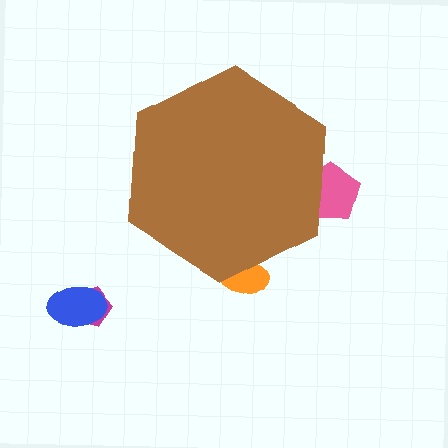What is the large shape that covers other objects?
A brown hexagon.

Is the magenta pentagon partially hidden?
No, the magenta pentagon is fully visible.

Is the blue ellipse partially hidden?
No, the blue ellipse is fully visible.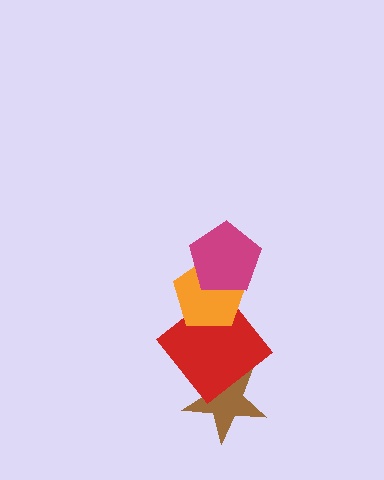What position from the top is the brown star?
The brown star is 4th from the top.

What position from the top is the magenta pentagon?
The magenta pentagon is 1st from the top.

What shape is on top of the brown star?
The red diamond is on top of the brown star.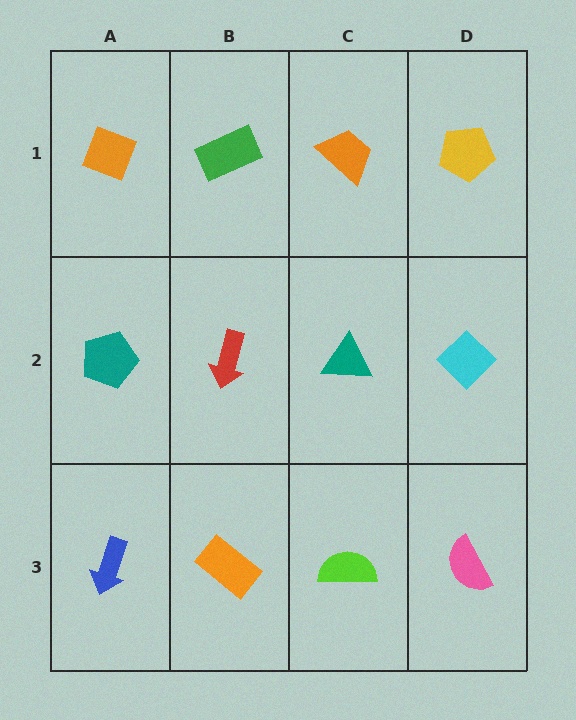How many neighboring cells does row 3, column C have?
3.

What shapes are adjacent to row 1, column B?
A red arrow (row 2, column B), an orange diamond (row 1, column A), an orange trapezoid (row 1, column C).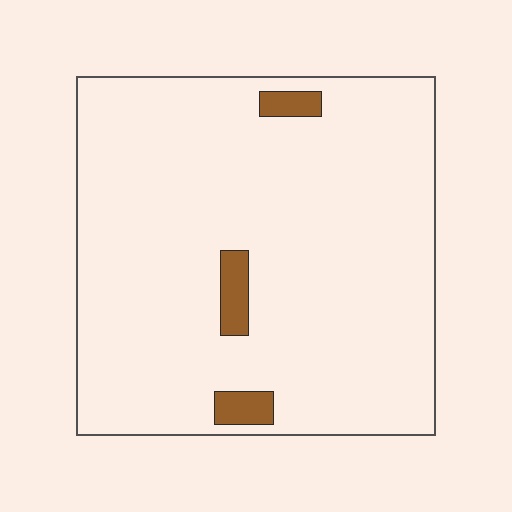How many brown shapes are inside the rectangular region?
3.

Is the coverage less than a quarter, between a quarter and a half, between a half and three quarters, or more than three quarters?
Less than a quarter.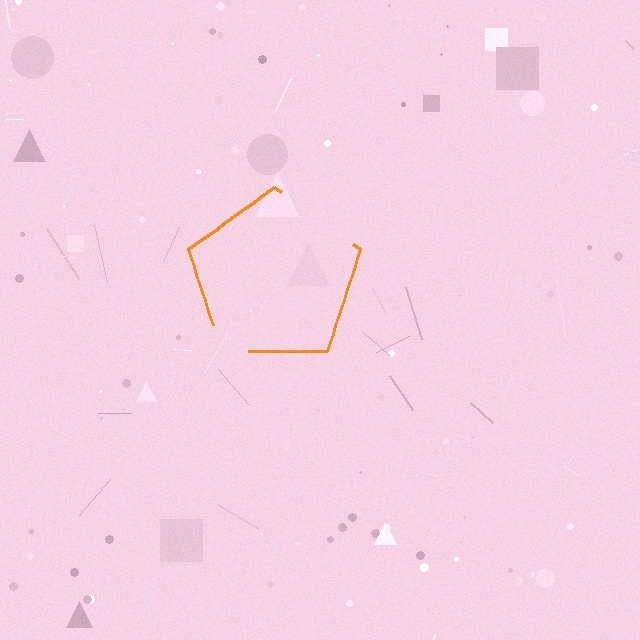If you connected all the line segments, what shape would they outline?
They would outline a pentagon.